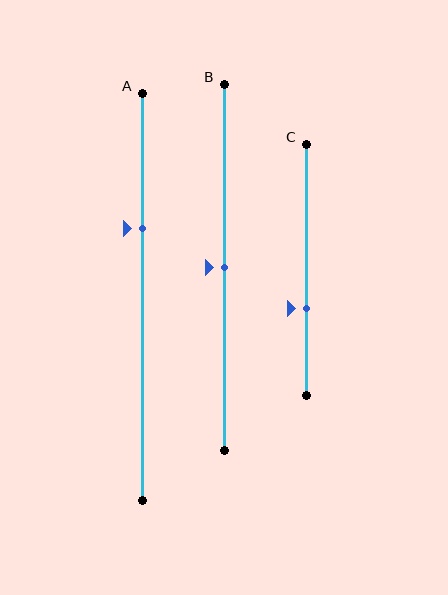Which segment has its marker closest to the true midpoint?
Segment B has its marker closest to the true midpoint.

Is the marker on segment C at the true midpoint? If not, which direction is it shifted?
No, the marker on segment C is shifted downward by about 15% of the segment length.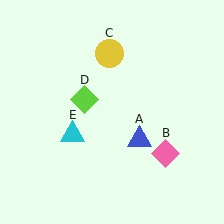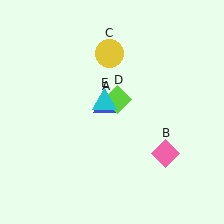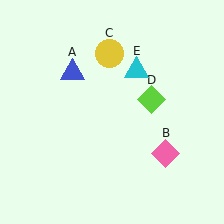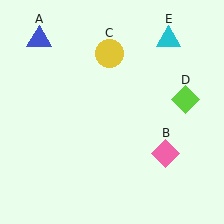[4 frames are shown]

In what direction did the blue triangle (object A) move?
The blue triangle (object A) moved up and to the left.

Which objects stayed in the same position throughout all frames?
Pink diamond (object B) and yellow circle (object C) remained stationary.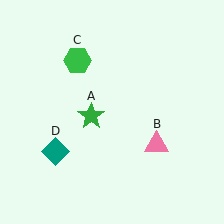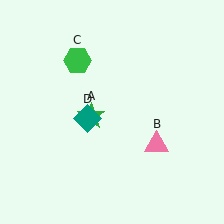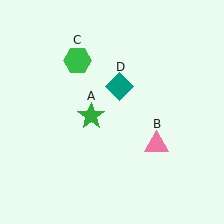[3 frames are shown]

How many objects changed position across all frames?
1 object changed position: teal diamond (object D).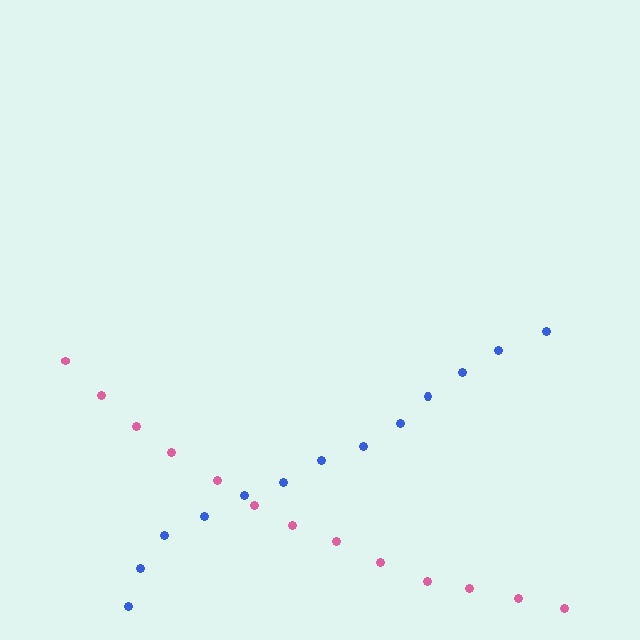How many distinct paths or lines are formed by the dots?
There are 2 distinct paths.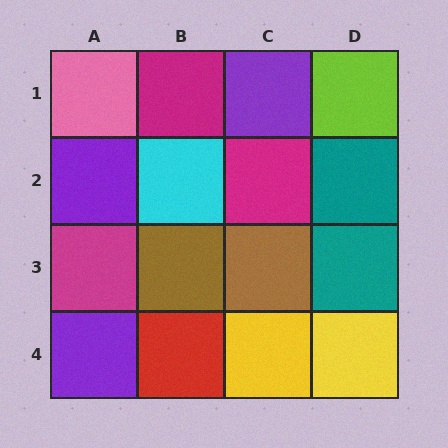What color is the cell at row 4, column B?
Red.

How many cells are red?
1 cell is red.